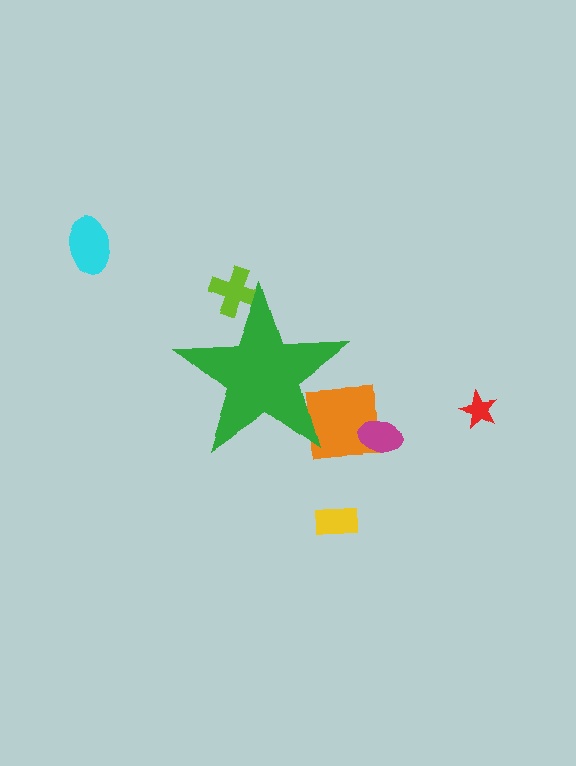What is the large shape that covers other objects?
A green star.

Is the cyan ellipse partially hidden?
No, the cyan ellipse is fully visible.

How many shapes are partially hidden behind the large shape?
2 shapes are partially hidden.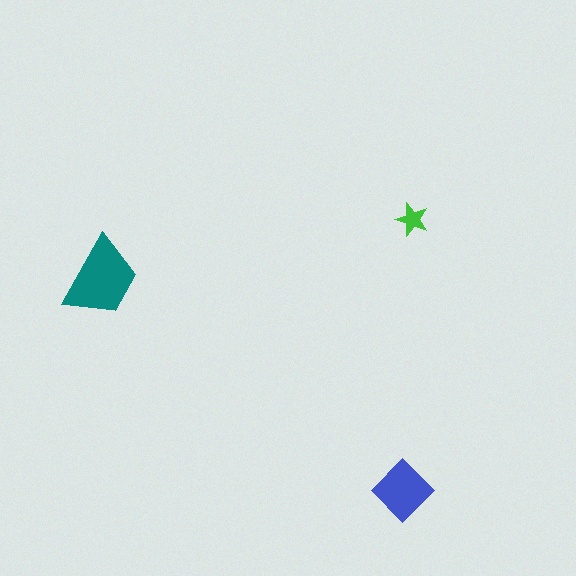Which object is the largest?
The teal trapezoid.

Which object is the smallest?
The green star.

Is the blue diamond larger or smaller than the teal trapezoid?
Smaller.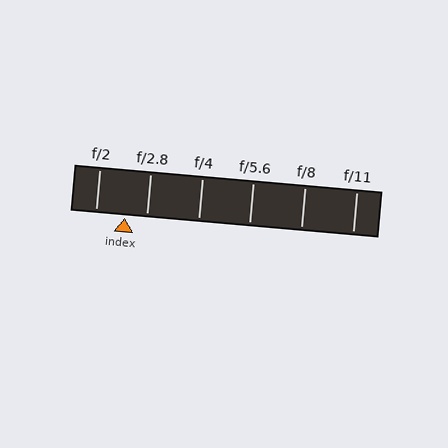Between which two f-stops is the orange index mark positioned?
The index mark is between f/2 and f/2.8.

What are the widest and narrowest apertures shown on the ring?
The widest aperture shown is f/2 and the narrowest is f/11.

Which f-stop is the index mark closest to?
The index mark is closest to f/2.8.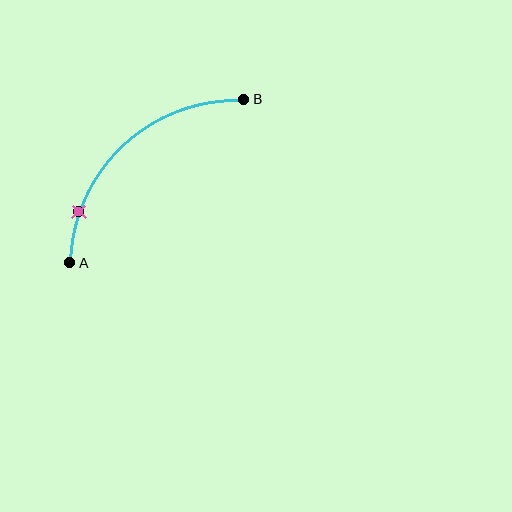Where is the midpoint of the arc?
The arc midpoint is the point on the curve farthest from the straight line joining A and B. It sits above and to the left of that line.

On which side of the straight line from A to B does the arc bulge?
The arc bulges above and to the left of the straight line connecting A and B.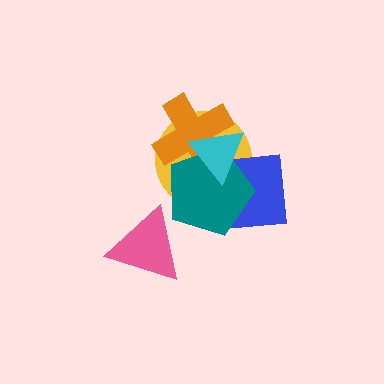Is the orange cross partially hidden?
Yes, it is partially covered by another shape.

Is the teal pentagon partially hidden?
Yes, it is partially covered by another shape.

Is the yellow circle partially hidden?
Yes, it is partially covered by another shape.